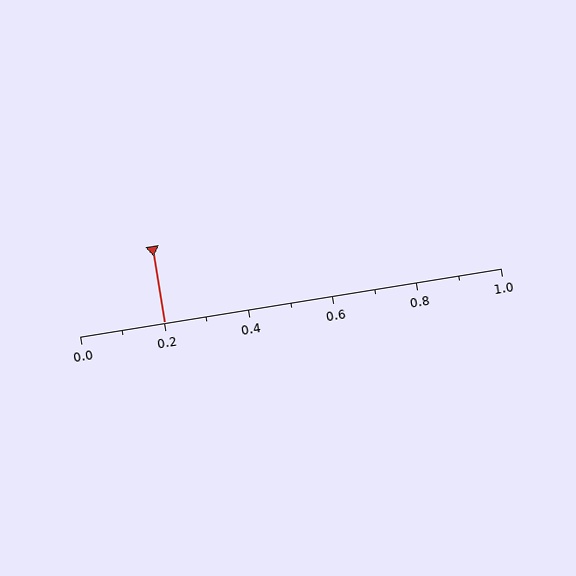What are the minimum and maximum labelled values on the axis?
The axis runs from 0.0 to 1.0.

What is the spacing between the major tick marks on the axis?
The major ticks are spaced 0.2 apart.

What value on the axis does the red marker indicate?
The marker indicates approximately 0.2.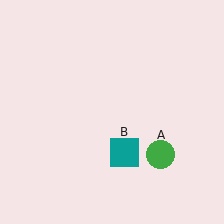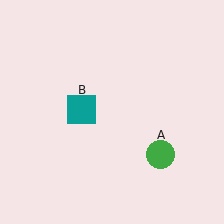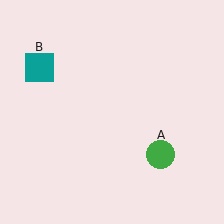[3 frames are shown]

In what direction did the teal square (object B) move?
The teal square (object B) moved up and to the left.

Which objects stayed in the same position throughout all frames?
Green circle (object A) remained stationary.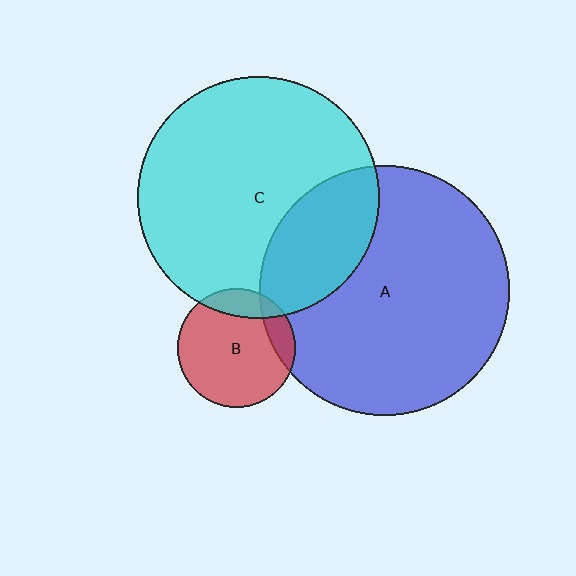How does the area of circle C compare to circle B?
Approximately 4.2 times.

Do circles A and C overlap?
Yes.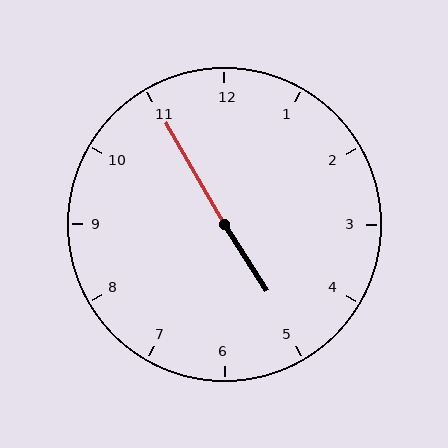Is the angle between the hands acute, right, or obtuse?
It is obtuse.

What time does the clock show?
4:55.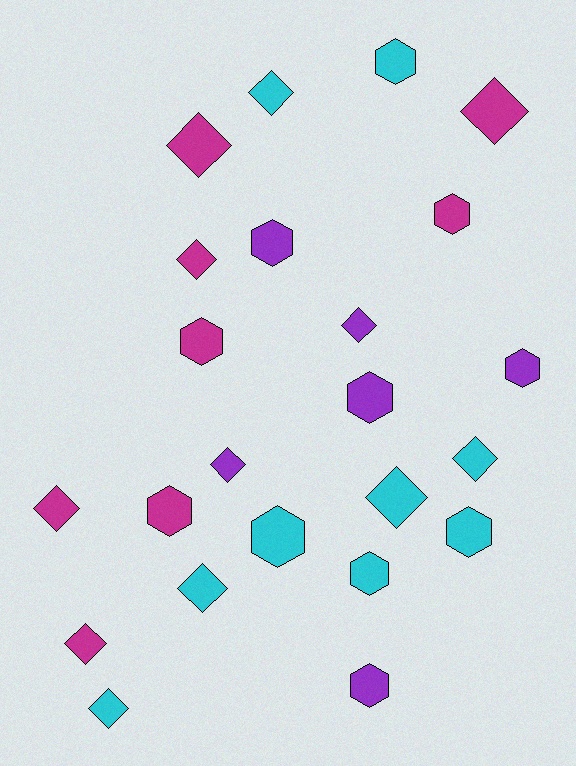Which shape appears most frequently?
Diamond, with 12 objects.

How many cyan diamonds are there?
There are 5 cyan diamonds.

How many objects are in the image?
There are 23 objects.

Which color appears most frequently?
Cyan, with 9 objects.